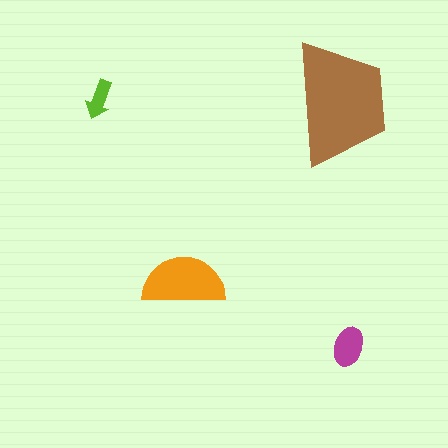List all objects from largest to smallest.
The brown trapezoid, the orange semicircle, the magenta ellipse, the lime arrow.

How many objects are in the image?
There are 4 objects in the image.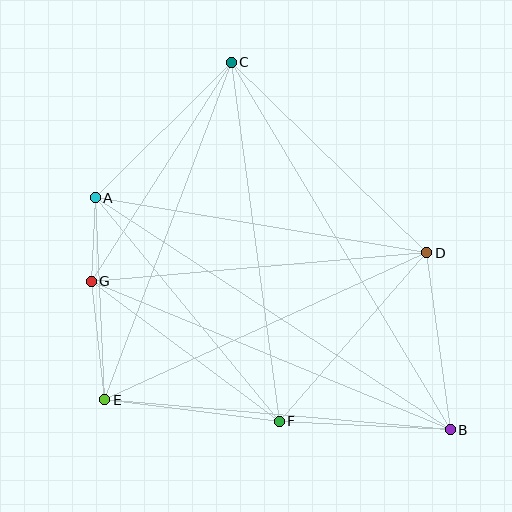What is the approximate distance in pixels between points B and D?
The distance between B and D is approximately 179 pixels.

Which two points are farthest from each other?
Points B and C are farthest from each other.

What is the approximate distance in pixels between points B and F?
The distance between B and F is approximately 171 pixels.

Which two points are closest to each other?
Points A and G are closest to each other.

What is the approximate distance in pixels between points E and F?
The distance between E and F is approximately 176 pixels.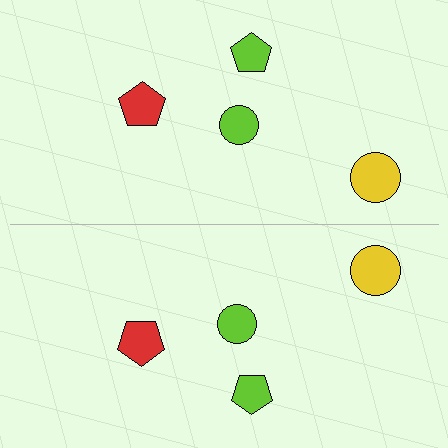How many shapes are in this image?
There are 8 shapes in this image.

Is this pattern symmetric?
Yes, this pattern has bilateral (reflection) symmetry.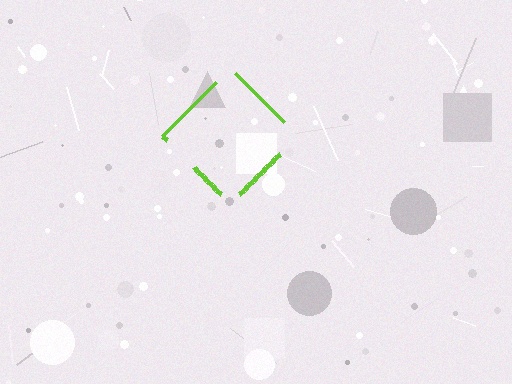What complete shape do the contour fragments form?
The contour fragments form a diamond.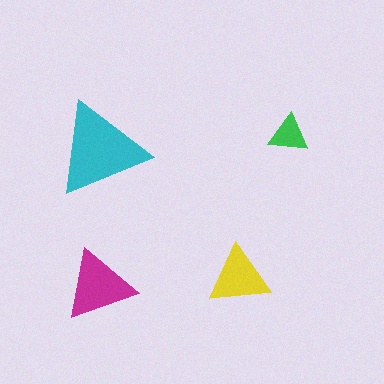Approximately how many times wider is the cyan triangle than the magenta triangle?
About 1.5 times wider.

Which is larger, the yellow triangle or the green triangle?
The yellow one.